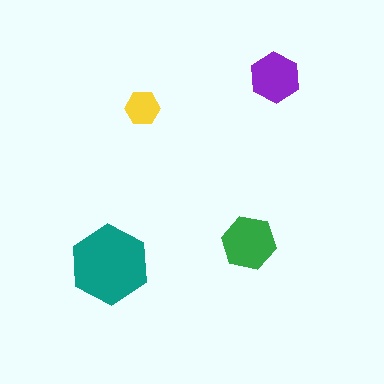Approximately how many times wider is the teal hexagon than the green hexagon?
About 1.5 times wider.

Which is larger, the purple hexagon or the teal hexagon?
The teal one.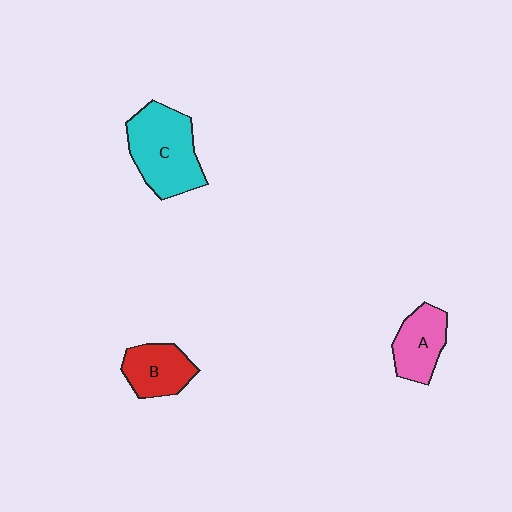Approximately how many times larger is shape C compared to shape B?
Approximately 1.7 times.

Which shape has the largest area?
Shape C (cyan).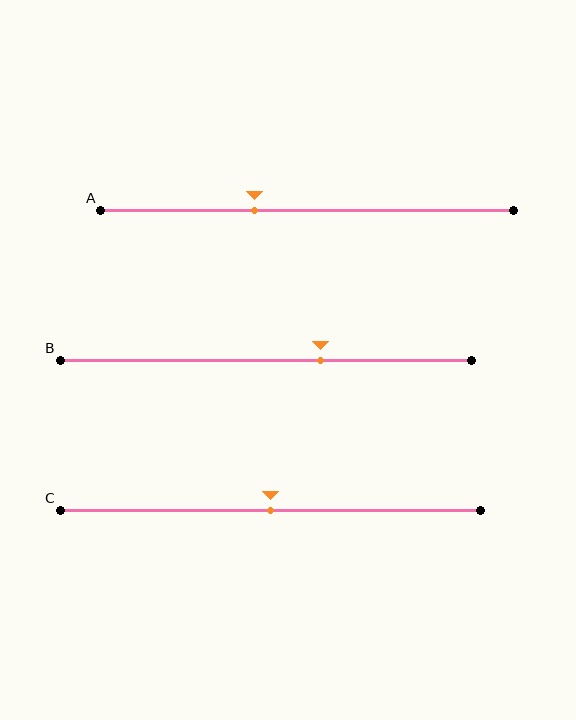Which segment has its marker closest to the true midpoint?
Segment C has its marker closest to the true midpoint.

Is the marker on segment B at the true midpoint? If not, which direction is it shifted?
No, the marker on segment B is shifted to the right by about 13% of the segment length.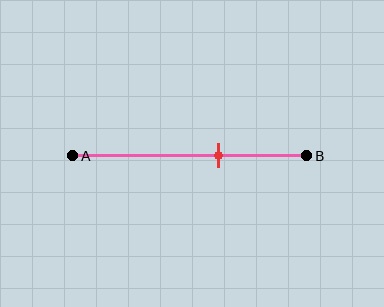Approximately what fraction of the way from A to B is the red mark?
The red mark is approximately 60% of the way from A to B.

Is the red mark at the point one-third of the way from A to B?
No, the mark is at about 60% from A, not at the 33% one-third point.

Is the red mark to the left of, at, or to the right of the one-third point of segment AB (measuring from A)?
The red mark is to the right of the one-third point of segment AB.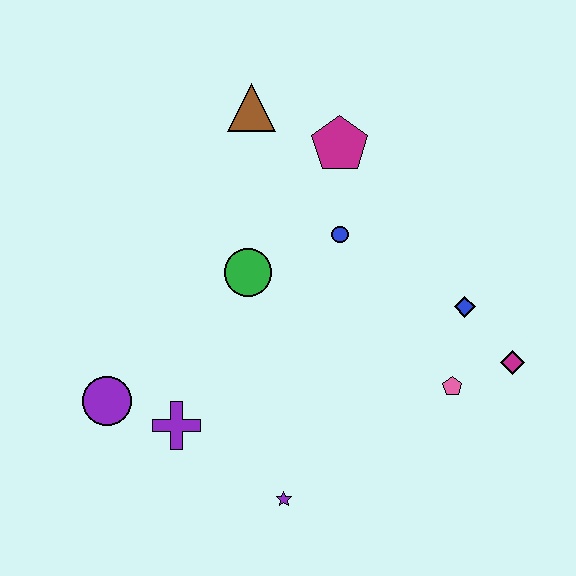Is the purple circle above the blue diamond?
No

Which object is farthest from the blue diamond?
The purple circle is farthest from the blue diamond.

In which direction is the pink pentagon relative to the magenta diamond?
The pink pentagon is to the left of the magenta diamond.